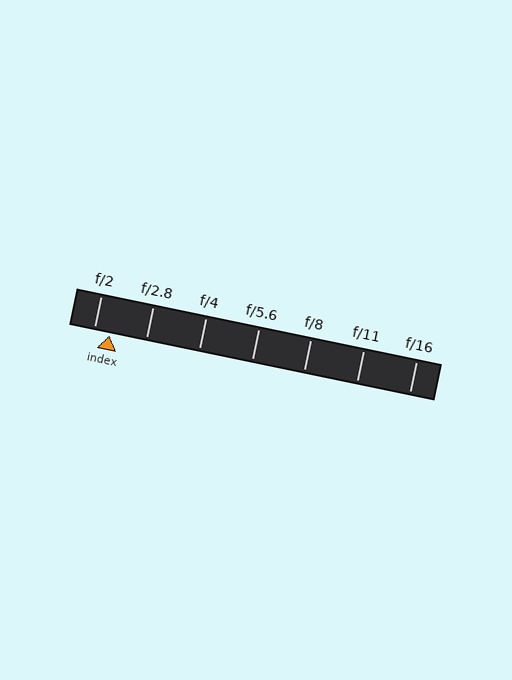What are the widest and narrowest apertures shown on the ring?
The widest aperture shown is f/2 and the narrowest is f/16.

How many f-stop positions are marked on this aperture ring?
There are 7 f-stop positions marked.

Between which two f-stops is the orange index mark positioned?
The index mark is between f/2 and f/2.8.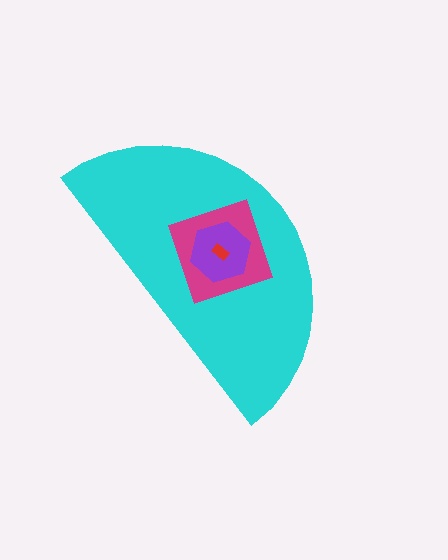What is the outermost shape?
The cyan semicircle.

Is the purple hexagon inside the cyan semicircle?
Yes.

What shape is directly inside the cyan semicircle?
The magenta square.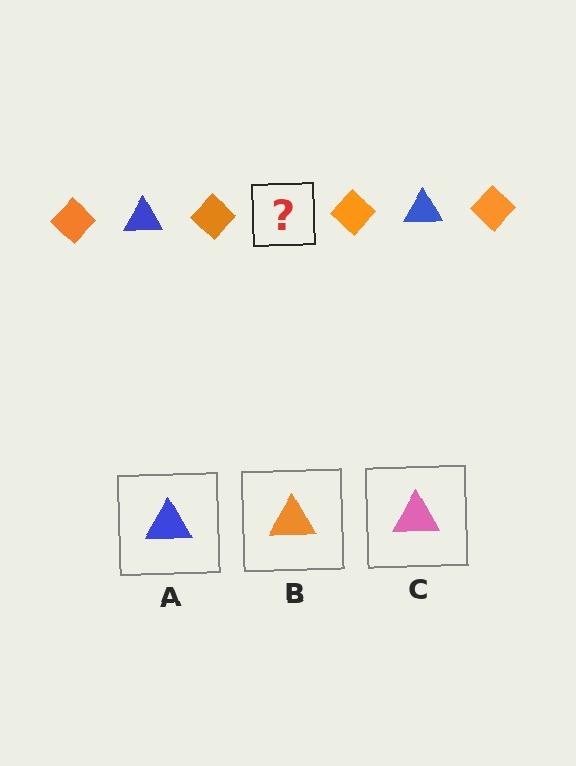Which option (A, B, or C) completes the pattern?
A.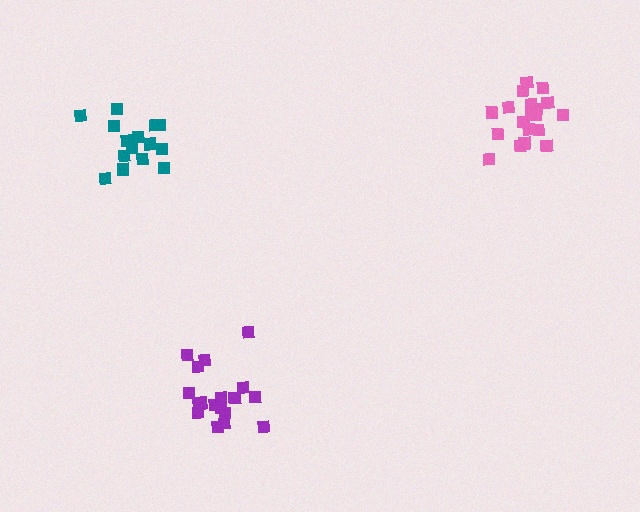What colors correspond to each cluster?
The clusters are colored: pink, teal, purple.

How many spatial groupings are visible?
There are 3 spatial groupings.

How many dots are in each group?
Group 1: 19 dots, Group 2: 15 dots, Group 3: 18 dots (52 total).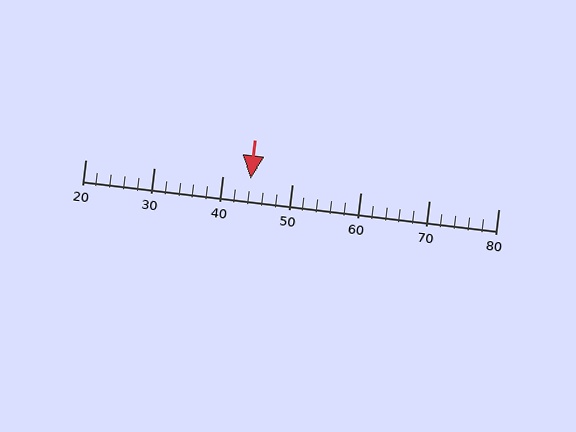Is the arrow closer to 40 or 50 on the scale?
The arrow is closer to 40.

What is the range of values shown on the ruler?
The ruler shows values from 20 to 80.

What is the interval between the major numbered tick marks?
The major tick marks are spaced 10 units apart.